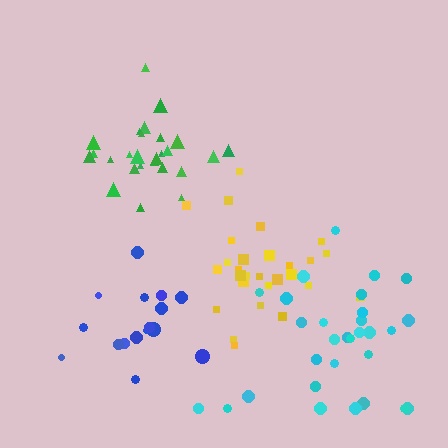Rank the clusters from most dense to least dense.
green, blue, yellow, cyan.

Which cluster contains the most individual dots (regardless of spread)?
Cyan (33).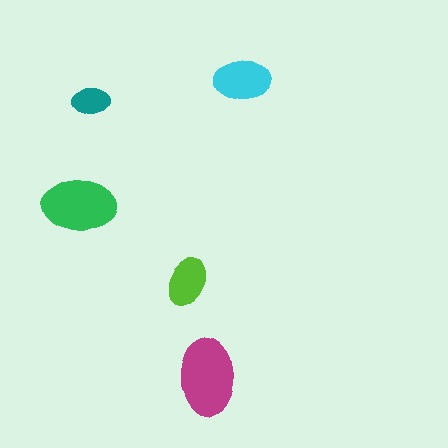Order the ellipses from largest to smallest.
the magenta one, the green one, the cyan one, the lime one, the teal one.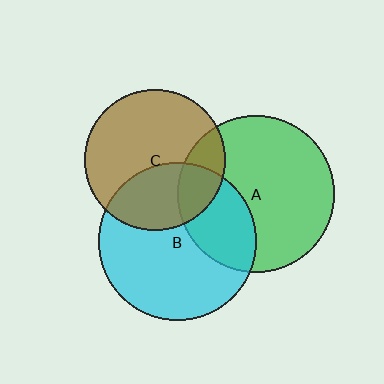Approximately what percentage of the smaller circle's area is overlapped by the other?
Approximately 30%.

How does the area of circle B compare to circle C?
Approximately 1.3 times.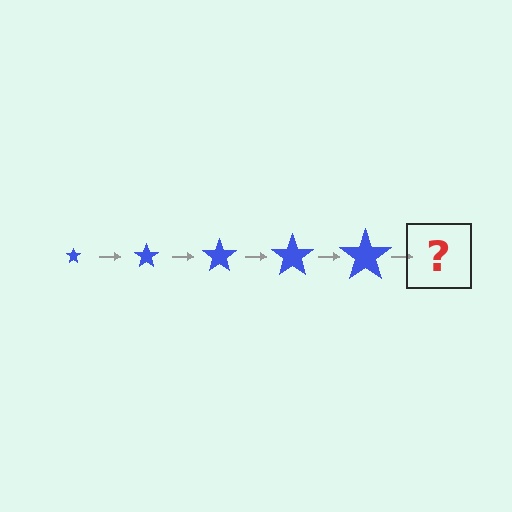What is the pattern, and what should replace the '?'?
The pattern is that the star gets progressively larger each step. The '?' should be a blue star, larger than the previous one.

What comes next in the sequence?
The next element should be a blue star, larger than the previous one.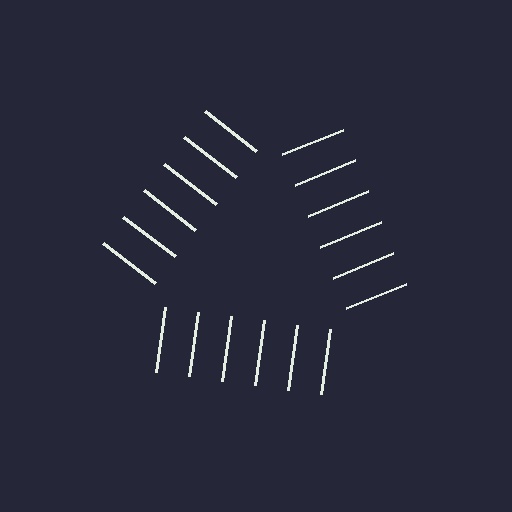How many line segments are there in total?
18 — 6 along each of the 3 edges.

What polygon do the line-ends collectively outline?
An illusory triangle — the line segments terminate on its edges but no continuous stroke is drawn.